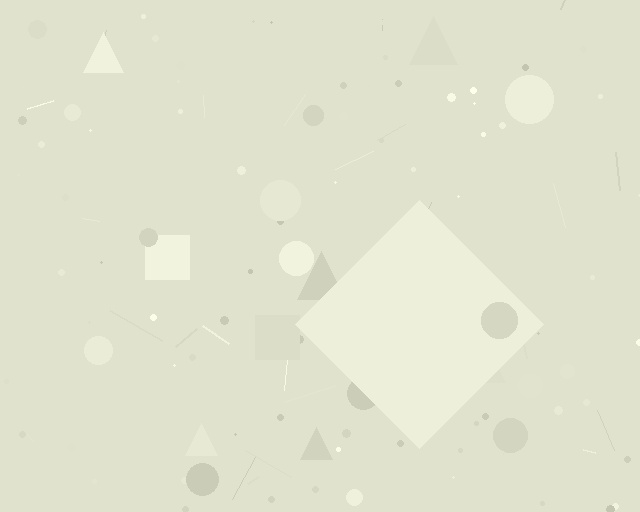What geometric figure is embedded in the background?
A diamond is embedded in the background.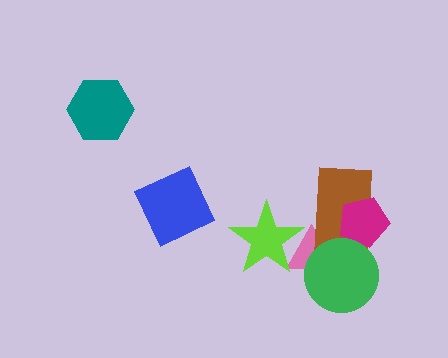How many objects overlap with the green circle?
3 objects overlap with the green circle.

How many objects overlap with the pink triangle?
3 objects overlap with the pink triangle.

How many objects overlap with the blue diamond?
0 objects overlap with the blue diamond.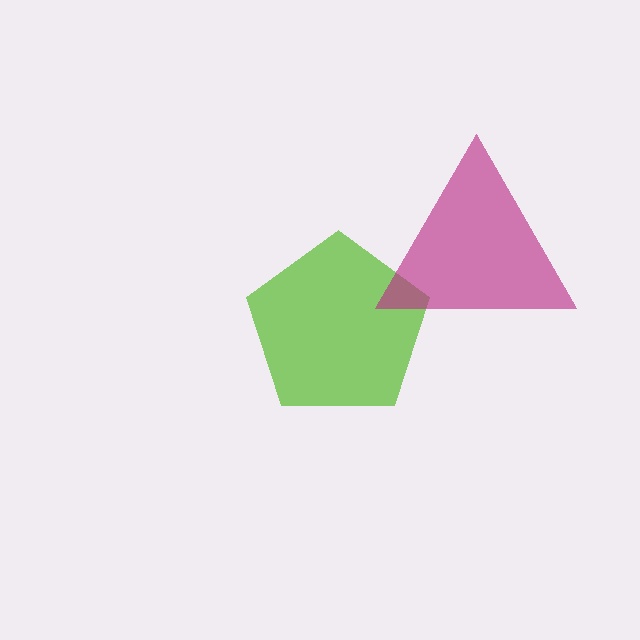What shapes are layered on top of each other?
The layered shapes are: a lime pentagon, a magenta triangle.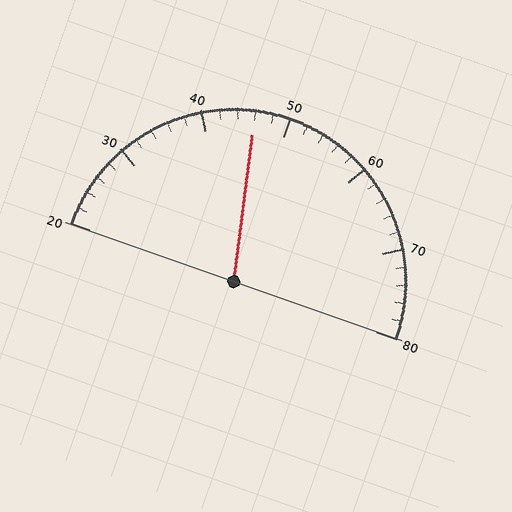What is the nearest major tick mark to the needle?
The nearest major tick mark is 50.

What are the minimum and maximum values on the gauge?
The gauge ranges from 20 to 80.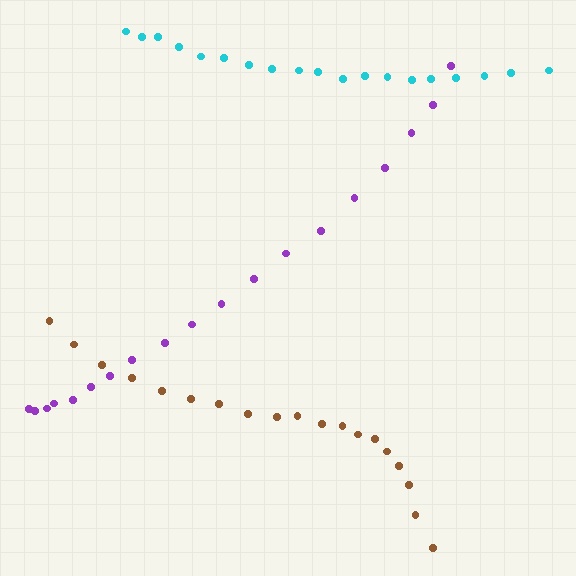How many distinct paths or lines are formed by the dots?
There are 3 distinct paths.